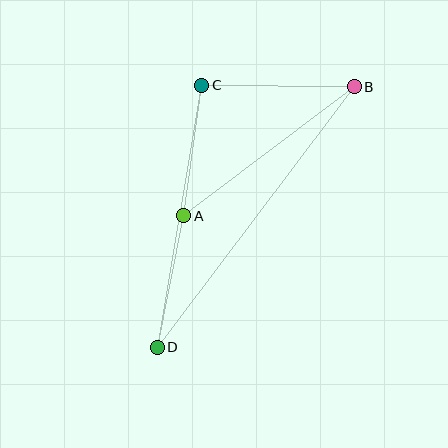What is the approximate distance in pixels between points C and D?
The distance between C and D is approximately 265 pixels.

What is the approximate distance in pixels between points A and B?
The distance between A and B is approximately 214 pixels.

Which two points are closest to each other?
Points A and C are closest to each other.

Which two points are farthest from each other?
Points B and D are farthest from each other.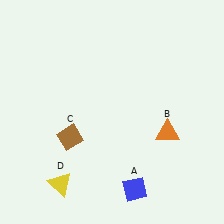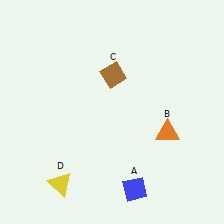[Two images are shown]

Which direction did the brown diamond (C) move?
The brown diamond (C) moved up.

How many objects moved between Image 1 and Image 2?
1 object moved between the two images.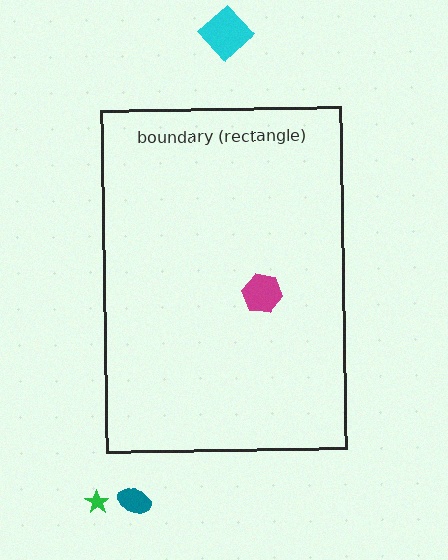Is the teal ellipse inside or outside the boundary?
Outside.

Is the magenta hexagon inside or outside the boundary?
Inside.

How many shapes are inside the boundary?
1 inside, 3 outside.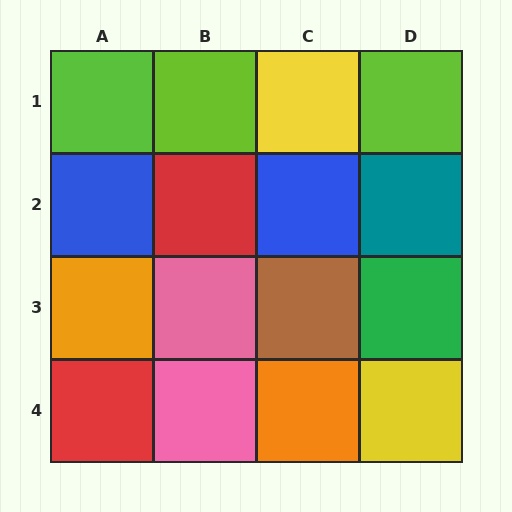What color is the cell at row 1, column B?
Lime.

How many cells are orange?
2 cells are orange.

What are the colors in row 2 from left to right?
Blue, red, blue, teal.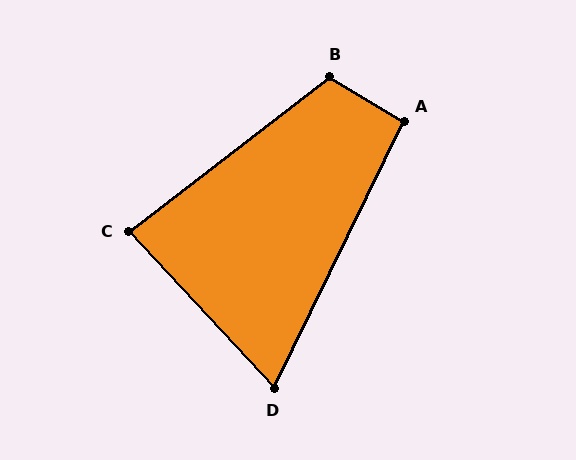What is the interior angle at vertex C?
Approximately 85 degrees (acute).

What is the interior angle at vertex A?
Approximately 95 degrees (obtuse).